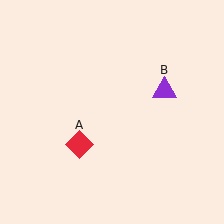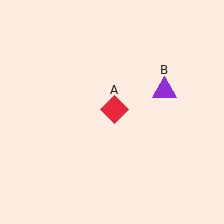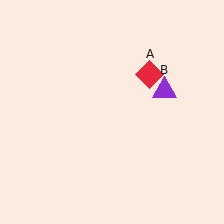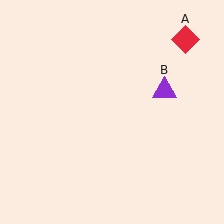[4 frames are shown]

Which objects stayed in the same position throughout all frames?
Purple triangle (object B) remained stationary.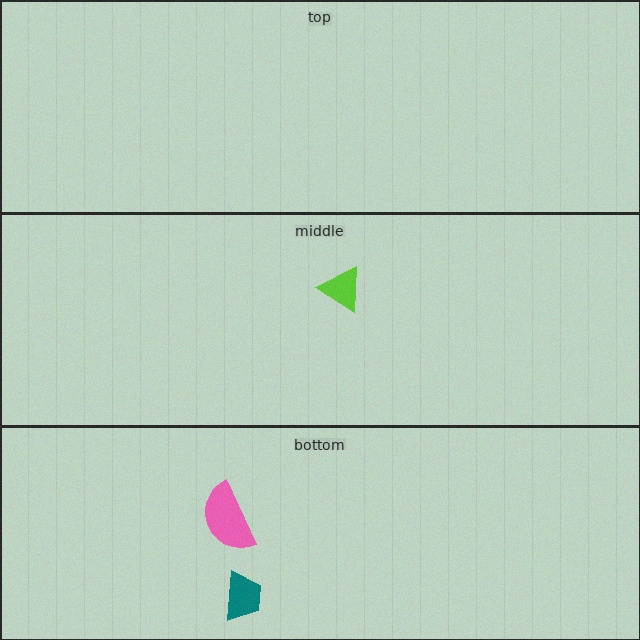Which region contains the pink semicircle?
The bottom region.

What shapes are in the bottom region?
The teal trapezoid, the pink semicircle.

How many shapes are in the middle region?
1.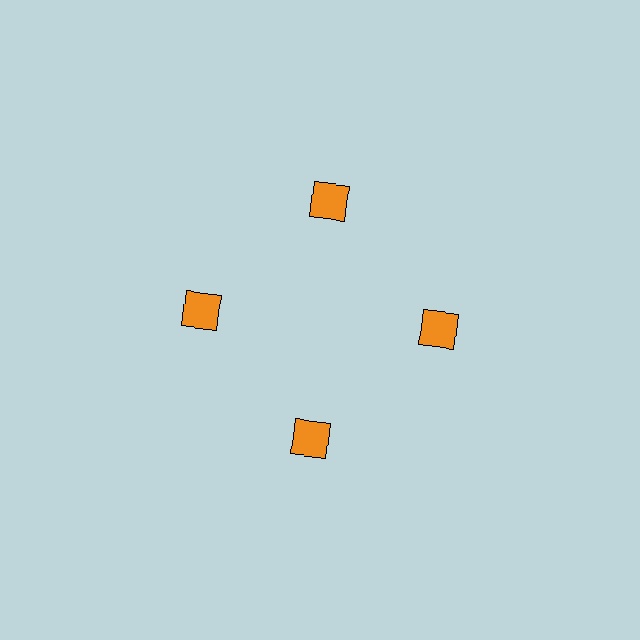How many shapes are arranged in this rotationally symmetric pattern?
There are 4 shapes, arranged in 4 groups of 1.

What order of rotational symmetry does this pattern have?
This pattern has 4-fold rotational symmetry.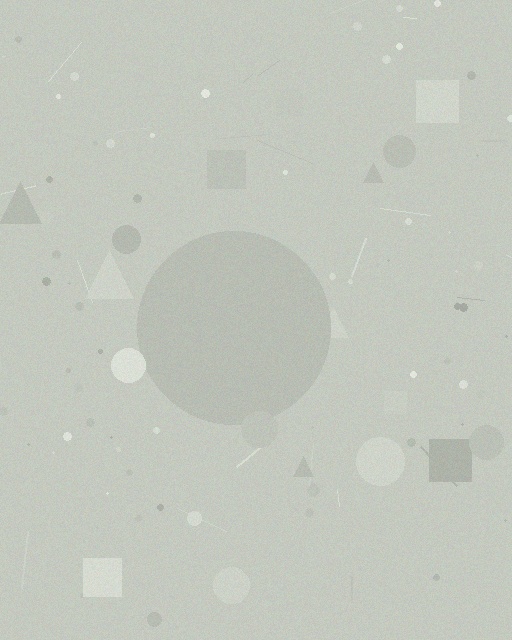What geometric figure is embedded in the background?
A circle is embedded in the background.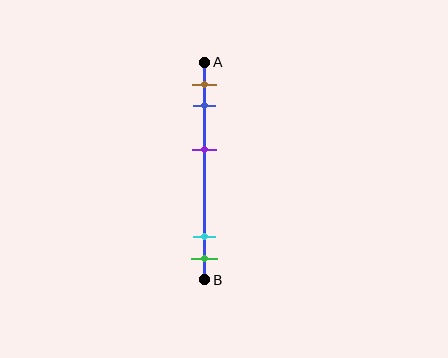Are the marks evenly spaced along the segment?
No, the marks are not evenly spaced.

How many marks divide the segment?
There are 5 marks dividing the segment.